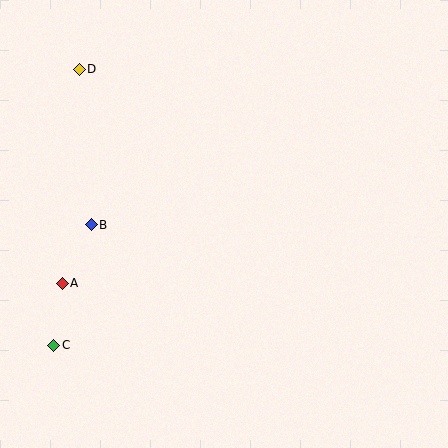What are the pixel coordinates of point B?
Point B is at (91, 225).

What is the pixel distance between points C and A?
The distance between C and A is 62 pixels.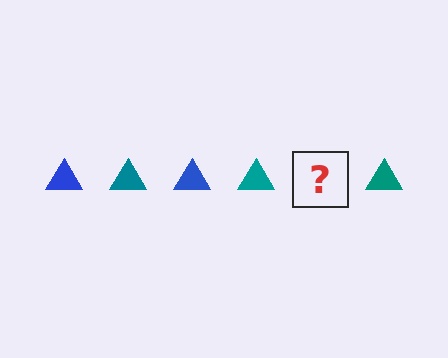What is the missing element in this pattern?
The missing element is a blue triangle.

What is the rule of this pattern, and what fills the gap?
The rule is that the pattern cycles through blue, teal triangles. The gap should be filled with a blue triangle.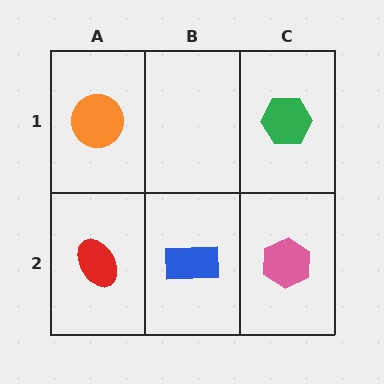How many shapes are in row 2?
3 shapes.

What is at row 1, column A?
An orange circle.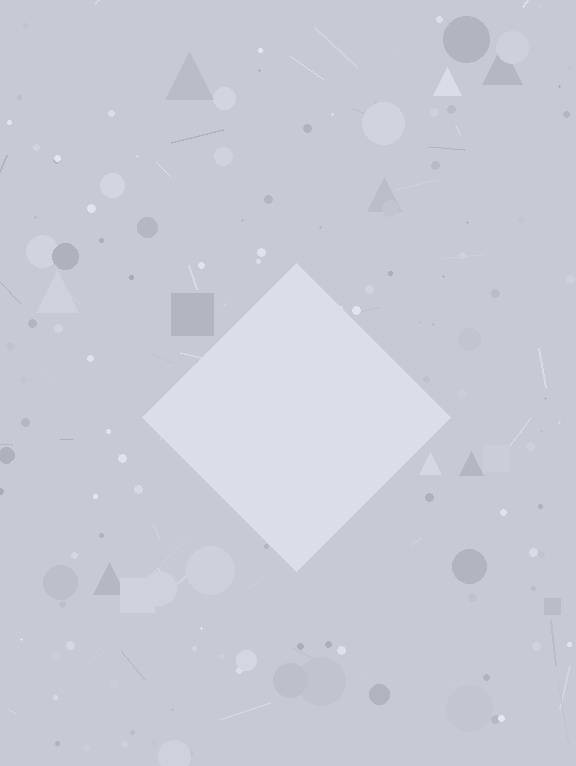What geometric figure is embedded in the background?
A diamond is embedded in the background.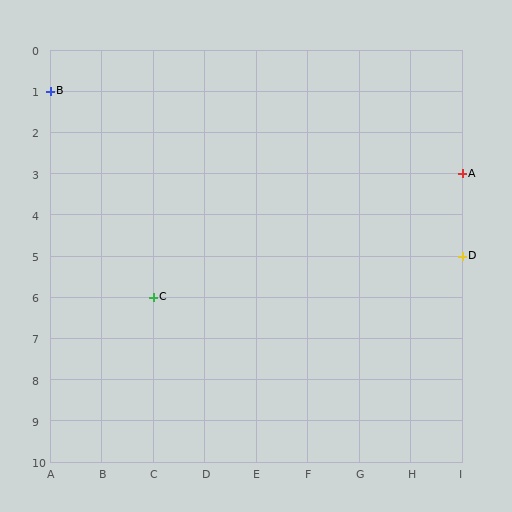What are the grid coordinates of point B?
Point B is at grid coordinates (A, 1).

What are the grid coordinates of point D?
Point D is at grid coordinates (I, 5).